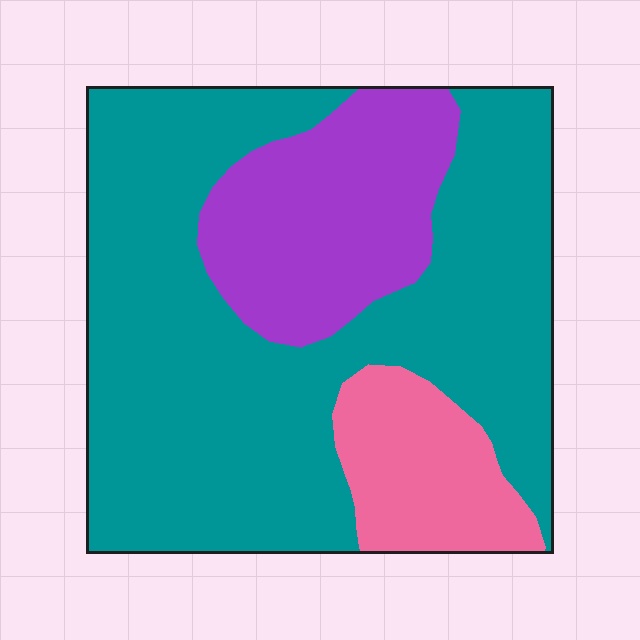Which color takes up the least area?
Pink, at roughly 15%.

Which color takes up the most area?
Teal, at roughly 65%.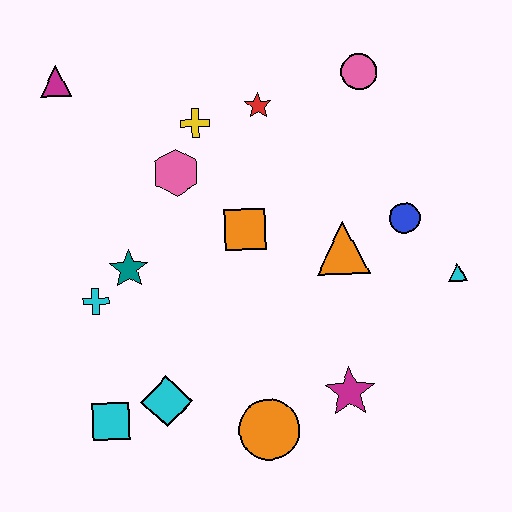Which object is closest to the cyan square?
The cyan diamond is closest to the cyan square.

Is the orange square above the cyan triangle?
Yes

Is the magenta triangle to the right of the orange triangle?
No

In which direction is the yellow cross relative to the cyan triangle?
The yellow cross is to the left of the cyan triangle.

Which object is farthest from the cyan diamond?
The pink circle is farthest from the cyan diamond.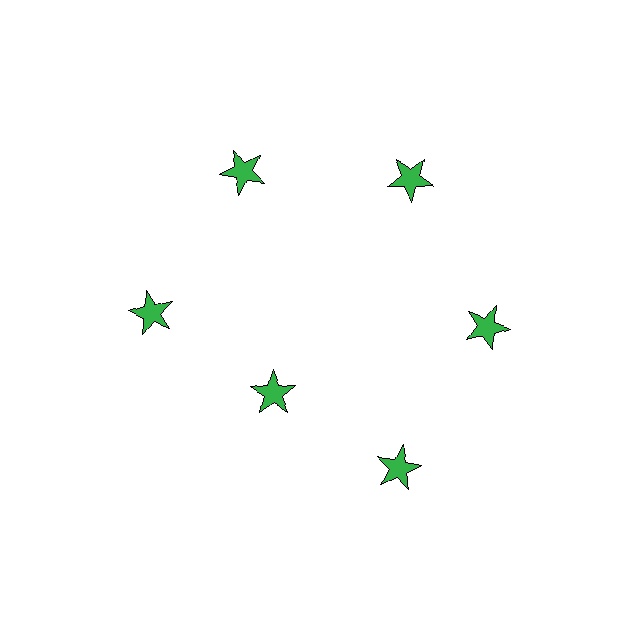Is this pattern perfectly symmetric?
No. The 6 green stars are arranged in a ring, but one element near the 7 o'clock position is pulled inward toward the center, breaking the 6-fold rotational symmetry.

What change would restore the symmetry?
The symmetry would be restored by moving it outward, back onto the ring so that all 6 stars sit at equal angles and equal distance from the center.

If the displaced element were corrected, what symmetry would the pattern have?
It would have 6-fold rotational symmetry — the pattern would map onto itself every 60 degrees.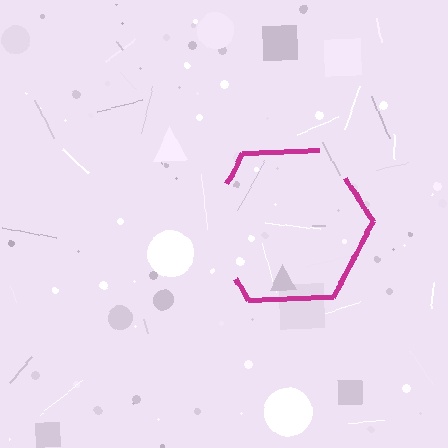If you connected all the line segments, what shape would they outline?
They would outline a hexagon.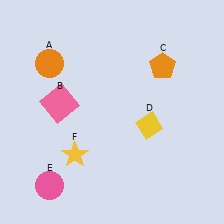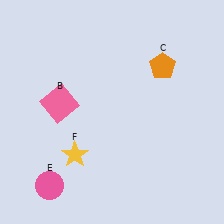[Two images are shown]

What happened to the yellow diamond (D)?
The yellow diamond (D) was removed in Image 2. It was in the bottom-right area of Image 1.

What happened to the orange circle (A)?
The orange circle (A) was removed in Image 2. It was in the top-left area of Image 1.